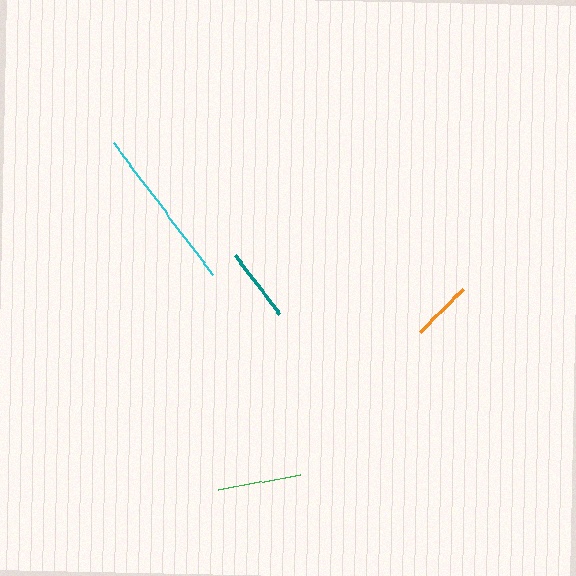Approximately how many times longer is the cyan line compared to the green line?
The cyan line is approximately 2.0 times the length of the green line.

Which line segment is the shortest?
The orange line is the shortest at approximately 61 pixels.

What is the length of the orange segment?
The orange segment is approximately 61 pixels long.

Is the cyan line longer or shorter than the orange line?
The cyan line is longer than the orange line.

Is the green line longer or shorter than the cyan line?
The cyan line is longer than the green line.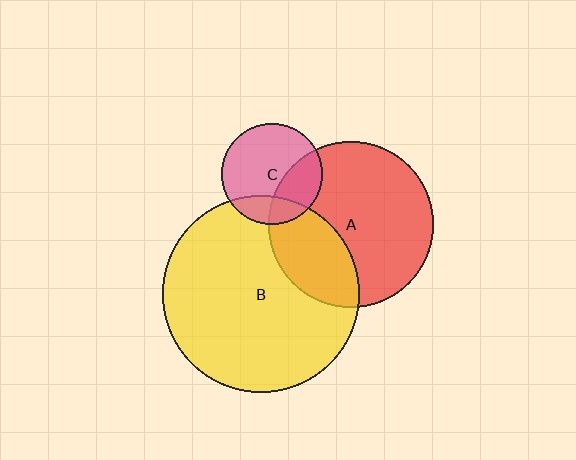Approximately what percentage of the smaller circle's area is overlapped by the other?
Approximately 30%.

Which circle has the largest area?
Circle B (yellow).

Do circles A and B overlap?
Yes.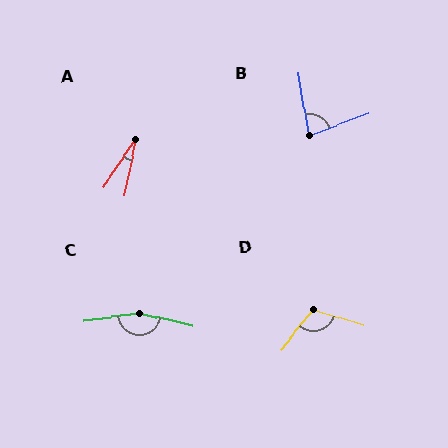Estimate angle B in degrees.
Approximately 79 degrees.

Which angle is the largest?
C, at approximately 160 degrees.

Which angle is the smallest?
A, at approximately 23 degrees.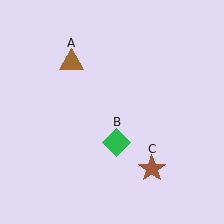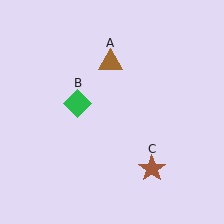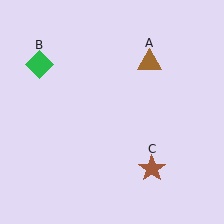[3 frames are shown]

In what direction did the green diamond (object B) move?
The green diamond (object B) moved up and to the left.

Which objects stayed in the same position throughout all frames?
Brown star (object C) remained stationary.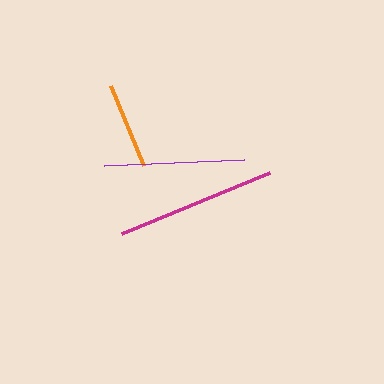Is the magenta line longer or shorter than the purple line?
The magenta line is longer than the purple line.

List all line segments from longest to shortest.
From longest to shortest: magenta, purple, orange.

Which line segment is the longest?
The magenta line is the longest at approximately 160 pixels.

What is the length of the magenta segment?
The magenta segment is approximately 160 pixels long.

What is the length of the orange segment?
The orange segment is approximately 87 pixels long.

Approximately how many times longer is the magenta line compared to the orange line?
The magenta line is approximately 1.8 times the length of the orange line.